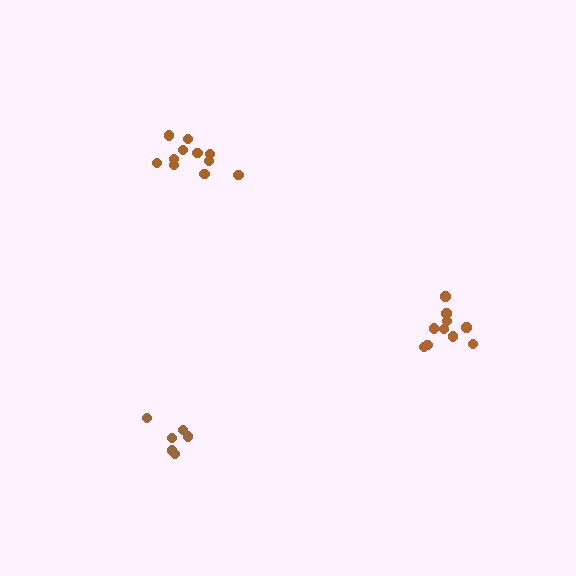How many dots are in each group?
Group 1: 10 dots, Group 2: 6 dots, Group 3: 11 dots (27 total).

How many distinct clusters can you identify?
There are 3 distinct clusters.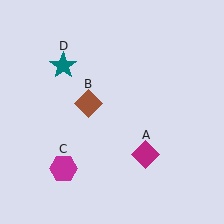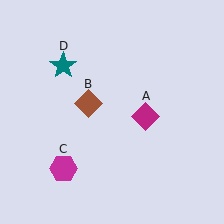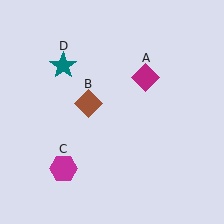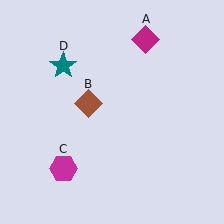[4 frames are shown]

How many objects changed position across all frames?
1 object changed position: magenta diamond (object A).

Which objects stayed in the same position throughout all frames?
Brown diamond (object B) and magenta hexagon (object C) and teal star (object D) remained stationary.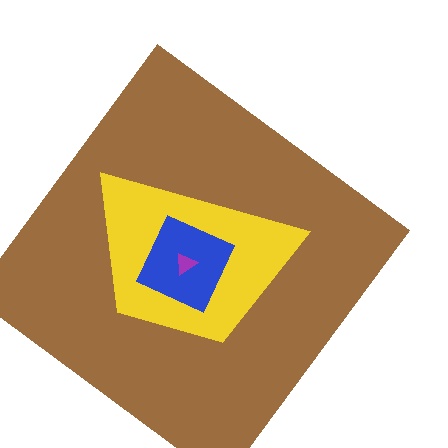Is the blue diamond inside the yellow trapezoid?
Yes.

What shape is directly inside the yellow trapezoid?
The blue diamond.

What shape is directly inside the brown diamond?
The yellow trapezoid.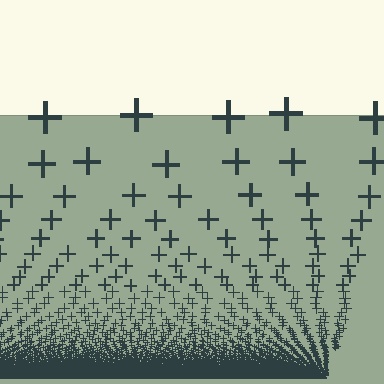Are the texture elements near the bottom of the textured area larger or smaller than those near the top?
Smaller. The gradient is inverted — elements near the bottom are smaller and denser.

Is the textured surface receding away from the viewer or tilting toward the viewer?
The surface appears to tilt toward the viewer. Texture elements get larger and sparser toward the top.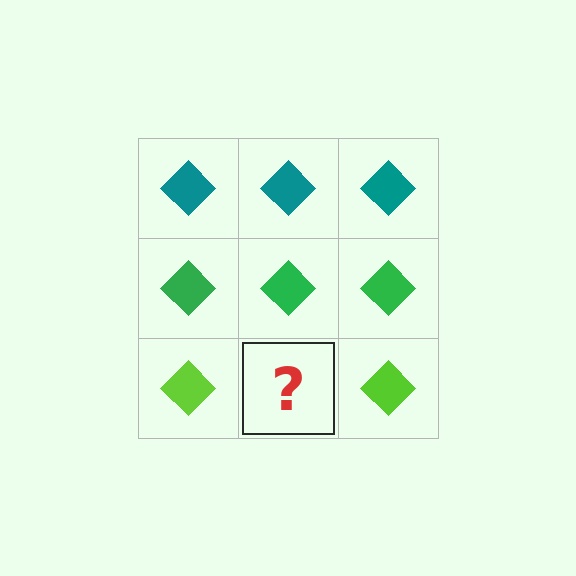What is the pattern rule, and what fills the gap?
The rule is that each row has a consistent color. The gap should be filled with a lime diamond.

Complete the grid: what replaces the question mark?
The question mark should be replaced with a lime diamond.